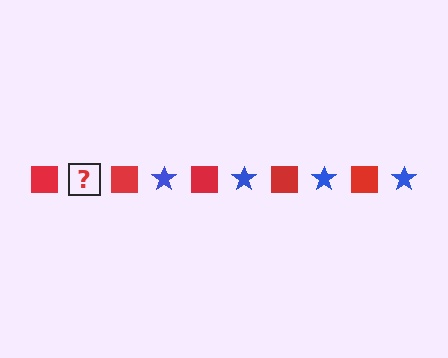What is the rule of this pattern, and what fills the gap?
The rule is that the pattern alternates between red square and blue star. The gap should be filled with a blue star.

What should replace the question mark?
The question mark should be replaced with a blue star.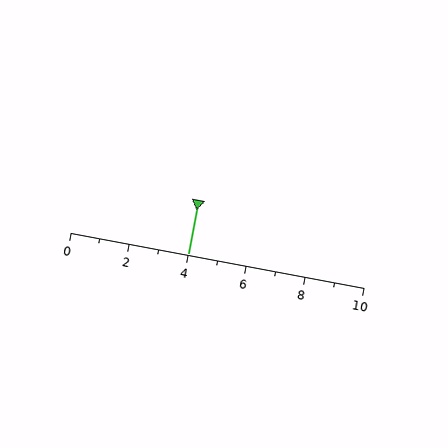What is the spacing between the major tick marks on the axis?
The major ticks are spaced 2 apart.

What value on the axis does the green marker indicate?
The marker indicates approximately 4.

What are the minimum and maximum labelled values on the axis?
The axis runs from 0 to 10.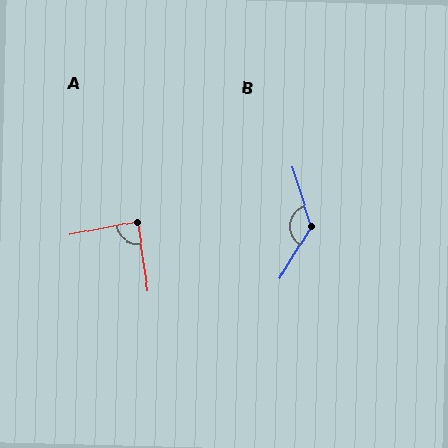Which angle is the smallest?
A, at approximately 88 degrees.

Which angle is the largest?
B, at approximately 131 degrees.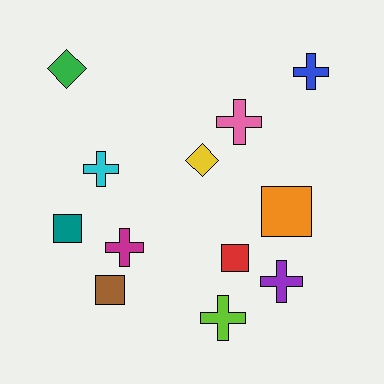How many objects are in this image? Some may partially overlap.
There are 12 objects.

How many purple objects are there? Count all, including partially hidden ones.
There is 1 purple object.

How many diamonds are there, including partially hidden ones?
There are 2 diamonds.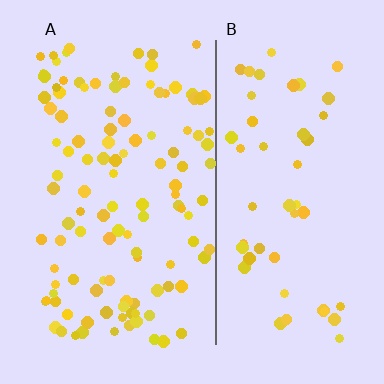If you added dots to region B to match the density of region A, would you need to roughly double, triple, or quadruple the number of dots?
Approximately double.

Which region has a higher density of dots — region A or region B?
A (the left).